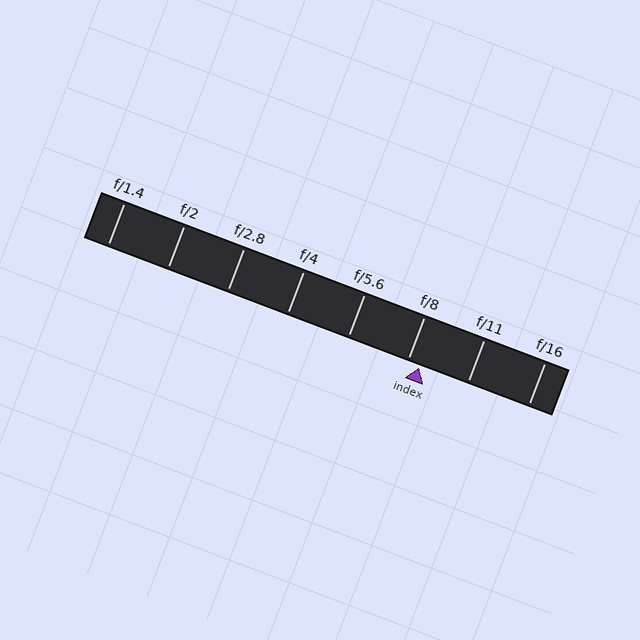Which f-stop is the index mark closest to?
The index mark is closest to f/8.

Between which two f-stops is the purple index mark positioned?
The index mark is between f/8 and f/11.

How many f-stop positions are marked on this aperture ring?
There are 8 f-stop positions marked.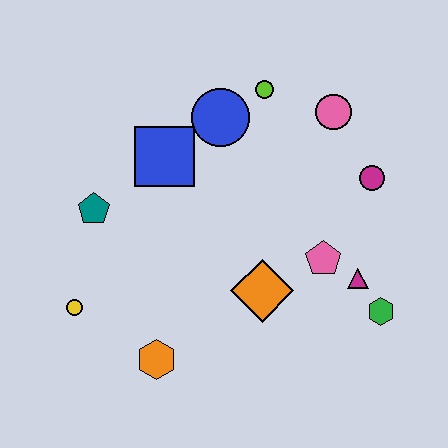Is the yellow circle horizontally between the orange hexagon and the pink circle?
No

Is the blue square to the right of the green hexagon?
No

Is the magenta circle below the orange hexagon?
No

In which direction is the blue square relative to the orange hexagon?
The blue square is above the orange hexagon.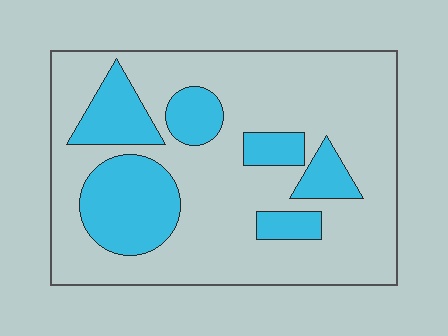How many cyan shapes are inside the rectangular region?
6.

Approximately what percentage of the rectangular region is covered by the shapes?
Approximately 25%.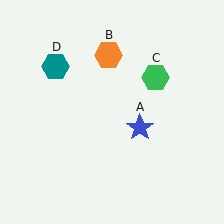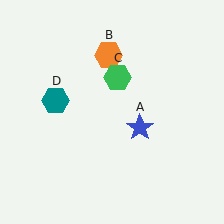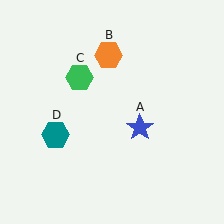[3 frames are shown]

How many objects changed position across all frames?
2 objects changed position: green hexagon (object C), teal hexagon (object D).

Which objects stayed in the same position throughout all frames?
Blue star (object A) and orange hexagon (object B) remained stationary.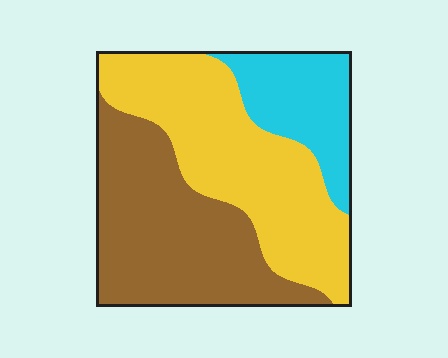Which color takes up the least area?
Cyan, at roughly 20%.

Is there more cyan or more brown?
Brown.